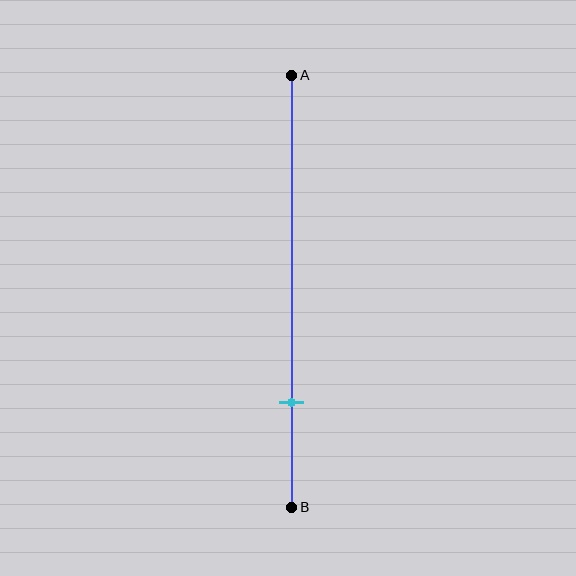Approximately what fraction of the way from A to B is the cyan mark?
The cyan mark is approximately 75% of the way from A to B.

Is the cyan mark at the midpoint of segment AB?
No, the mark is at about 75% from A, not at the 50% midpoint.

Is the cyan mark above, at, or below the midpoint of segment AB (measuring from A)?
The cyan mark is below the midpoint of segment AB.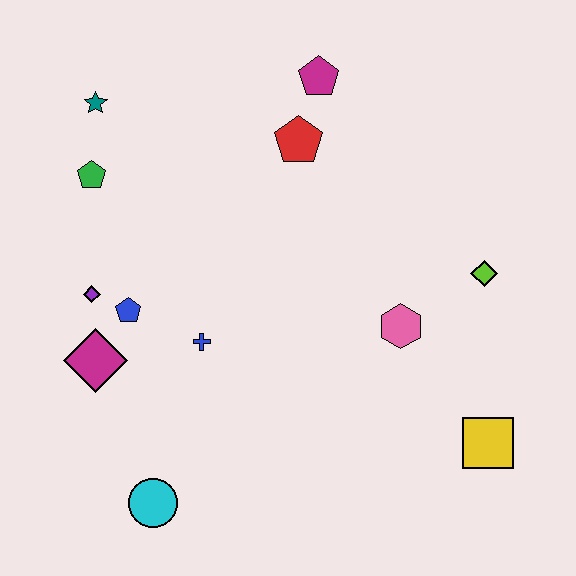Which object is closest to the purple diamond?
The blue pentagon is closest to the purple diamond.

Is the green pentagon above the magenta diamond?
Yes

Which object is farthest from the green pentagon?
The yellow square is farthest from the green pentagon.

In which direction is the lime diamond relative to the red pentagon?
The lime diamond is to the right of the red pentagon.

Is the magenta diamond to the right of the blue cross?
No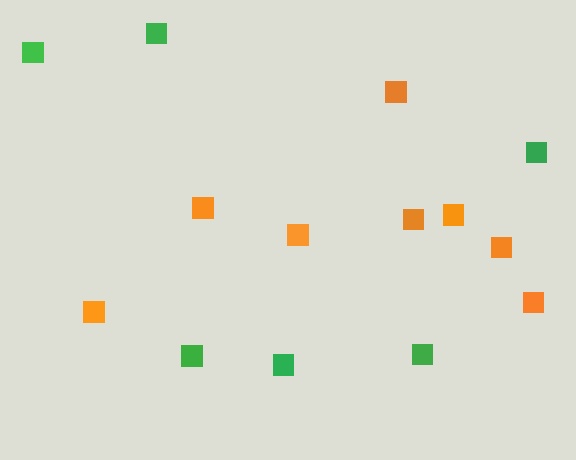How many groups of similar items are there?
There are 2 groups: one group of orange squares (8) and one group of green squares (6).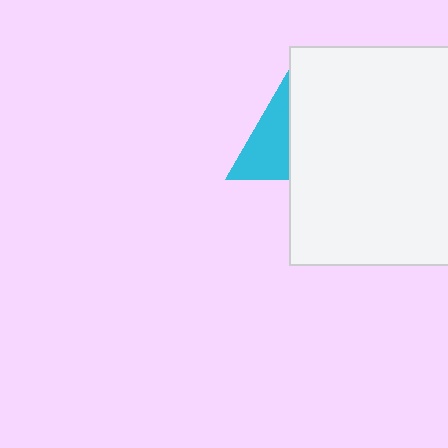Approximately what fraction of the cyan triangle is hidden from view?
Roughly 53% of the cyan triangle is hidden behind the white square.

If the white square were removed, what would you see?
You would see the complete cyan triangle.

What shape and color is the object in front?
The object in front is a white square.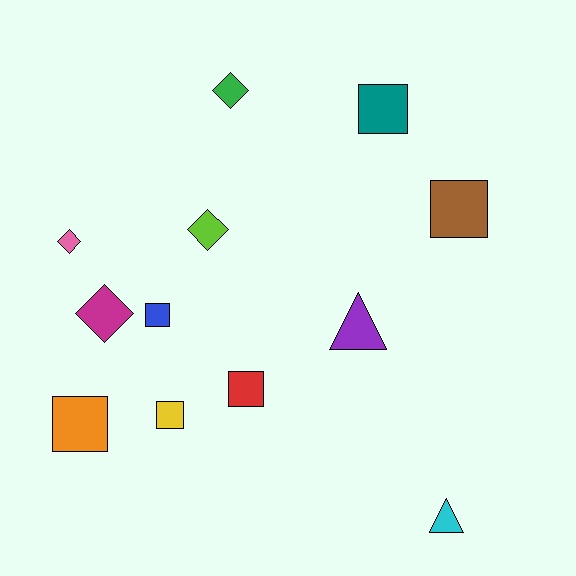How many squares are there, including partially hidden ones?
There are 6 squares.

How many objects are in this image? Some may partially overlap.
There are 12 objects.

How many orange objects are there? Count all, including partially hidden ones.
There is 1 orange object.